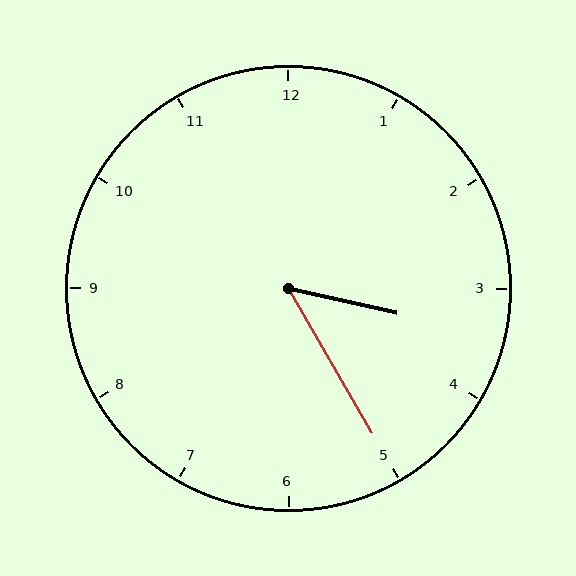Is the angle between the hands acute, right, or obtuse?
It is acute.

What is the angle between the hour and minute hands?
Approximately 48 degrees.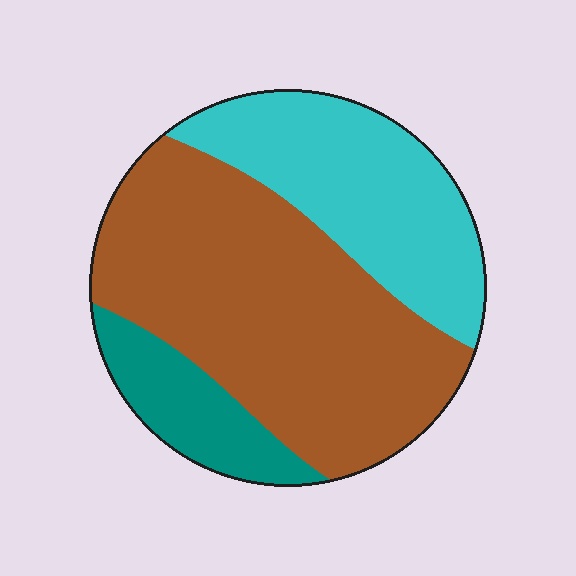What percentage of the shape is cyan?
Cyan takes up about one third (1/3) of the shape.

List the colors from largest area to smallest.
From largest to smallest: brown, cyan, teal.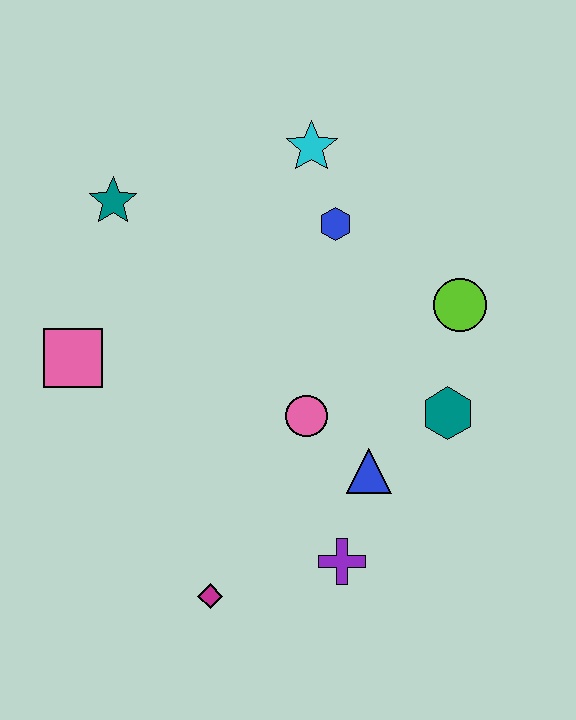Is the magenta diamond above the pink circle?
No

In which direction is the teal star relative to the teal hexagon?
The teal star is to the left of the teal hexagon.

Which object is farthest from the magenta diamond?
The cyan star is farthest from the magenta diamond.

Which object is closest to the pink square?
The teal star is closest to the pink square.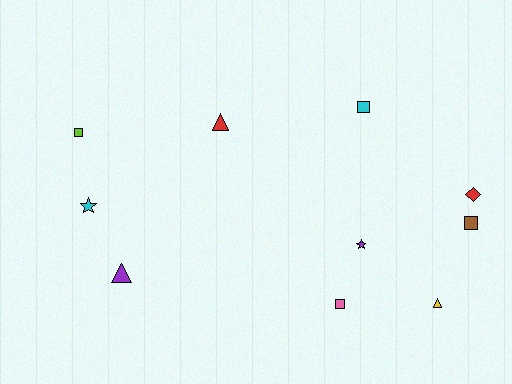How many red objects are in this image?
There are 2 red objects.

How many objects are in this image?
There are 10 objects.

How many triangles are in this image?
There are 3 triangles.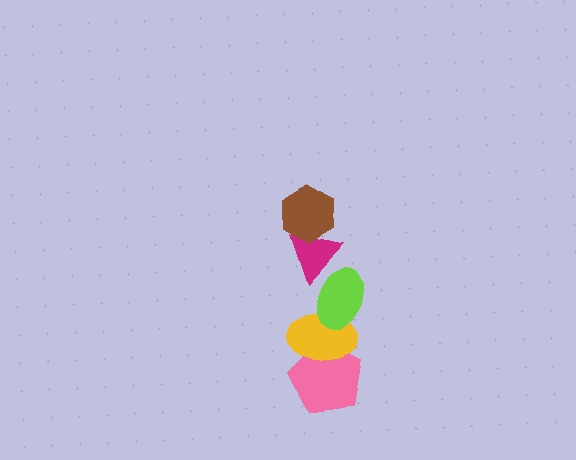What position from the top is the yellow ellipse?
The yellow ellipse is 4th from the top.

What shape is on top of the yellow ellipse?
The lime ellipse is on top of the yellow ellipse.